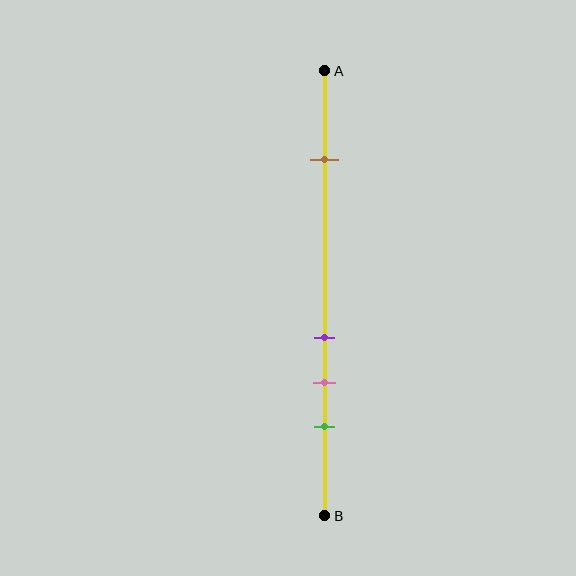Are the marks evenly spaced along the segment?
No, the marks are not evenly spaced.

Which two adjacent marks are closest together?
The purple and pink marks are the closest adjacent pair.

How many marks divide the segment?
There are 4 marks dividing the segment.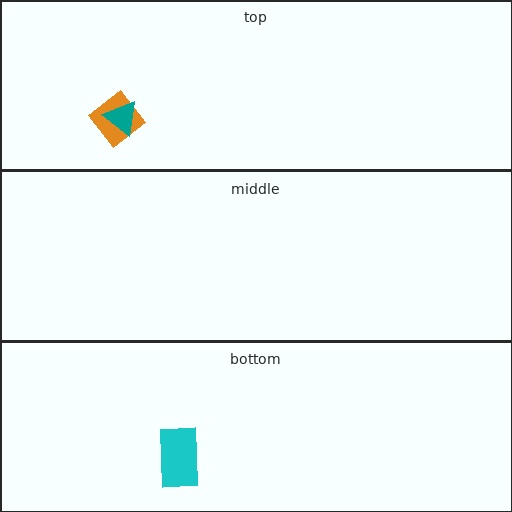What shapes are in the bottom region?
The cyan rectangle.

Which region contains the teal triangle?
The top region.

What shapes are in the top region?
The orange diamond, the teal triangle.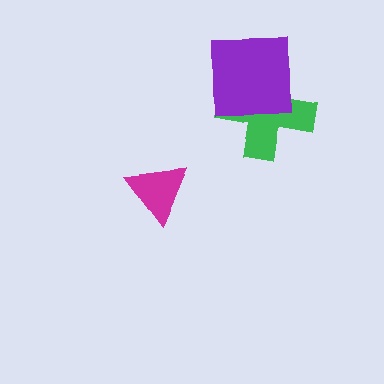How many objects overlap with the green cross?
1 object overlaps with the green cross.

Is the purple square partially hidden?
No, no other shape covers it.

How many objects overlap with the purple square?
1 object overlaps with the purple square.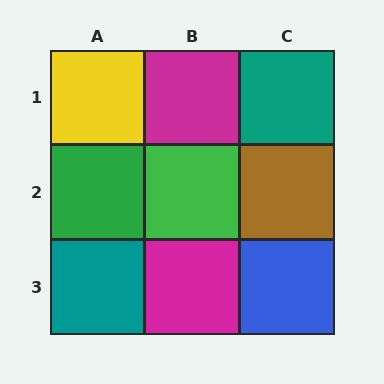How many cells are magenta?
2 cells are magenta.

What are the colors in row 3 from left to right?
Teal, magenta, blue.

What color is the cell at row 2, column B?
Green.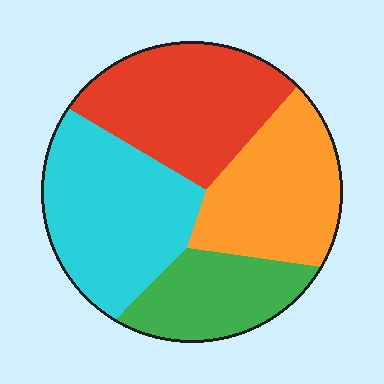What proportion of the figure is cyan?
Cyan takes up about one third (1/3) of the figure.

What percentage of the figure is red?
Red takes up about one quarter (1/4) of the figure.